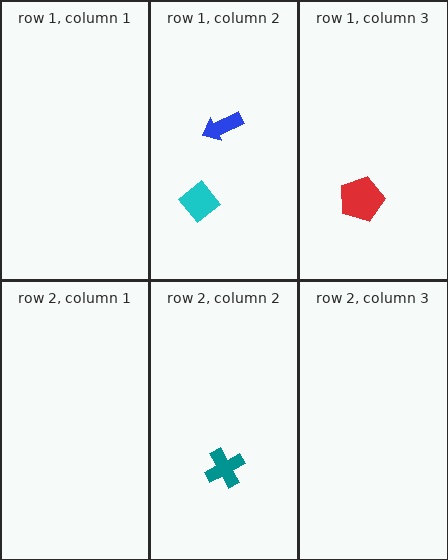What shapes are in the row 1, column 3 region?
The red pentagon.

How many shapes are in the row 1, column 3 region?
1.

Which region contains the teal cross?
The row 2, column 2 region.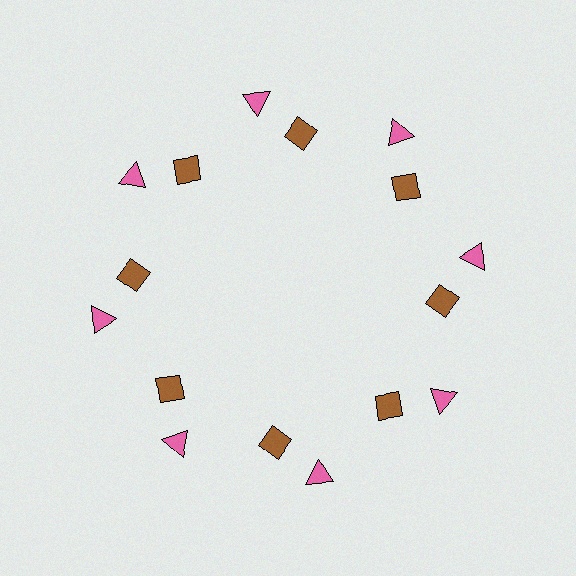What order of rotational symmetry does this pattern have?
This pattern has 8-fold rotational symmetry.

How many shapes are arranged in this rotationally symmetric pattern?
There are 16 shapes, arranged in 8 groups of 2.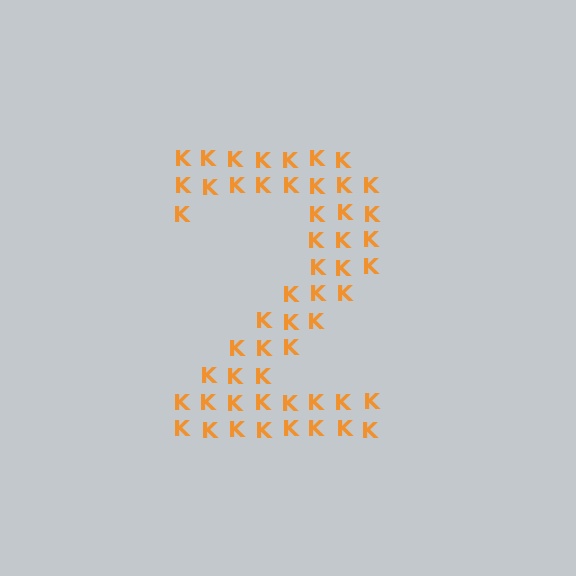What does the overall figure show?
The overall figure shows the digit 2.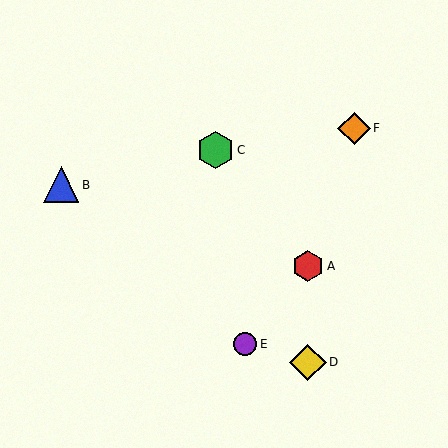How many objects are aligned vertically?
2 objects (A, D) are aligned vertically.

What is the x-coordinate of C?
Object C is at x≈215.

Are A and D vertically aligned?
Yes, both are at x≈308.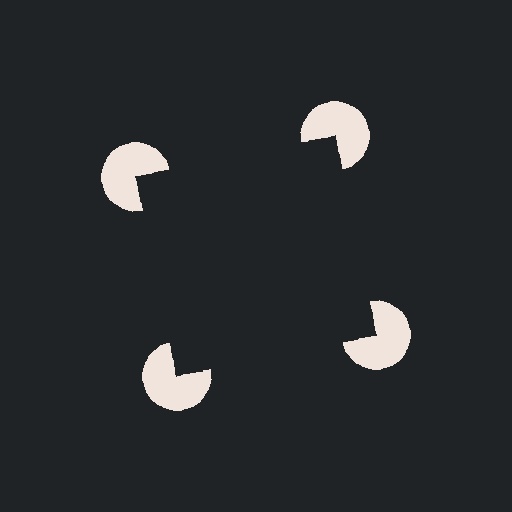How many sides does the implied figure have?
4 sides.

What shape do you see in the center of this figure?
An illusory square — its edges are inferred from the aligned wedge cuts in the pac-man discs, not physically drawn.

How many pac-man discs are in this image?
There are 4 — one at each vertex of the illusory square.